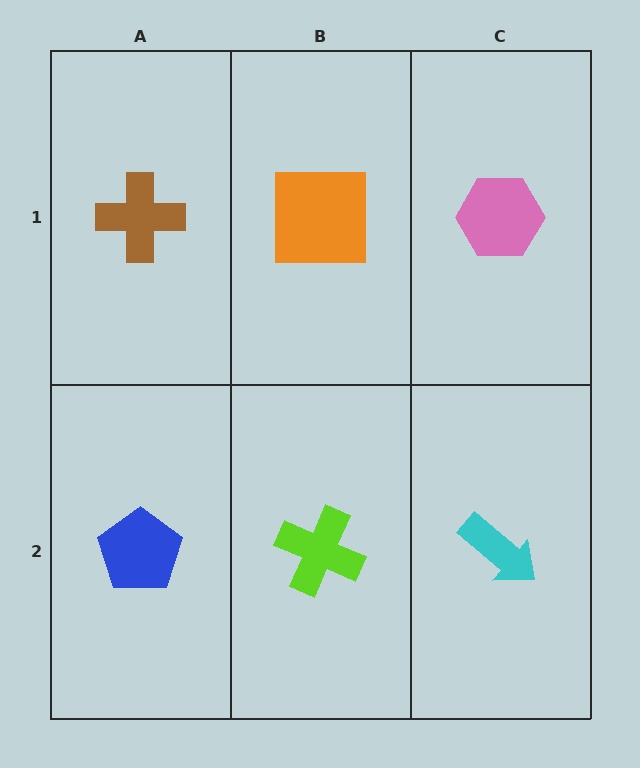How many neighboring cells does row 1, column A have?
2.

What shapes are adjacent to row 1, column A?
A blue pentagon (row 2, column A), an orange square (row 1, column B).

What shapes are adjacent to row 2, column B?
An orange square (row 1, column B), a blue pentagon (row 2, column A), a cyan arrow (row 2, column C).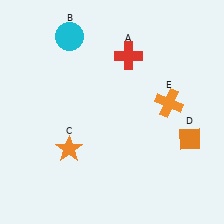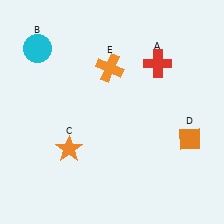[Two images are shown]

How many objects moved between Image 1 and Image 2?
3 objects moved between the two images.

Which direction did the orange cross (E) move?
The orange cross (E) moved left.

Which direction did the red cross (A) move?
The red cross (A) moved right.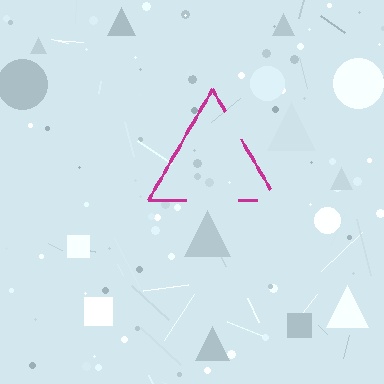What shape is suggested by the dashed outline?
The dashed outline suggests a triangle.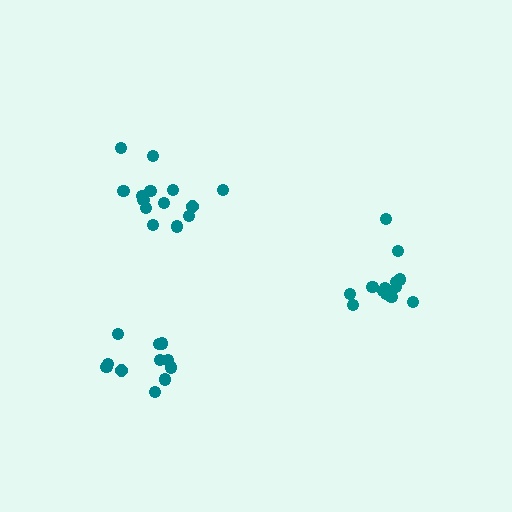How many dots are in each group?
Group 1: 11 dots, Group 2: 13 dots, Group 3: 14 dots (38 total).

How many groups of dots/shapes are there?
There are 3 groups.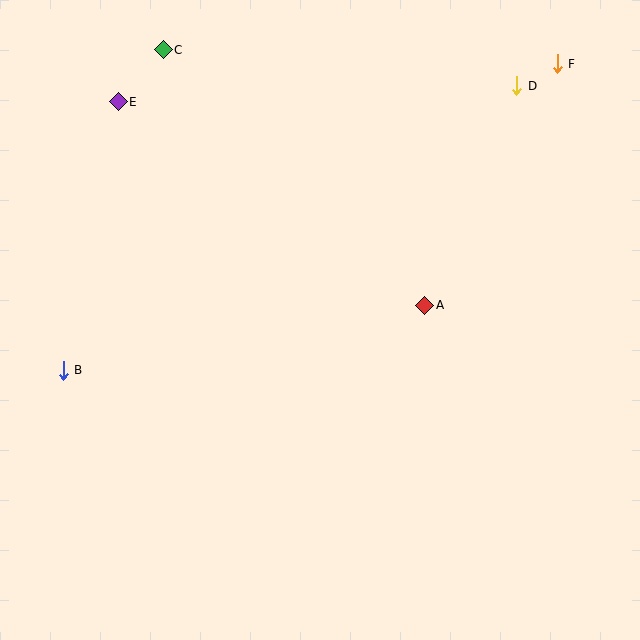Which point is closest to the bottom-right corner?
Point A is closest to the bottom-right corner.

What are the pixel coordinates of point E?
Point E is at (118, 102).